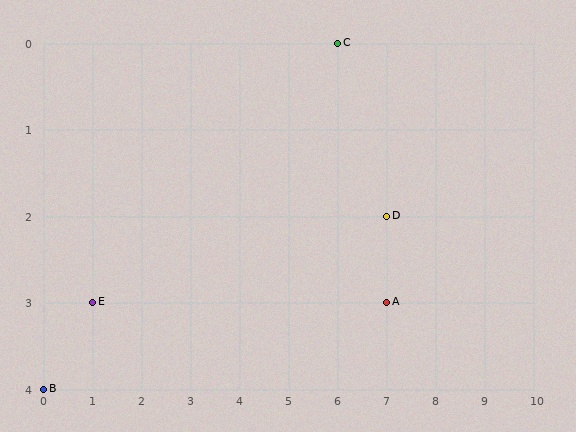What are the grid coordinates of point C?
Point C is at grid coordinates (6, 0).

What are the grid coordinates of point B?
Point B is at grid coordinates (0, 4).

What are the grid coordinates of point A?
Point A is at grid coordinates (7, 3).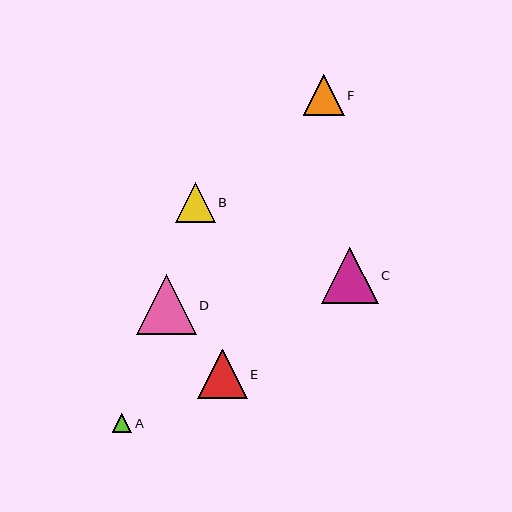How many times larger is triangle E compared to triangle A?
Triangle E is approximately 2.6 times the size of triangle A.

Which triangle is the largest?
Triangle D is the largest with a size of approximately 60 pixels.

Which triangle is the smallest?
Triangle A is the smallest with a size of approximately 19 pixels.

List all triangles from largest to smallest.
From largest to smallest: D, C, E, F, B, A.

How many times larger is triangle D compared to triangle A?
Triangle D is approximately 3.1 times the size of triangle A.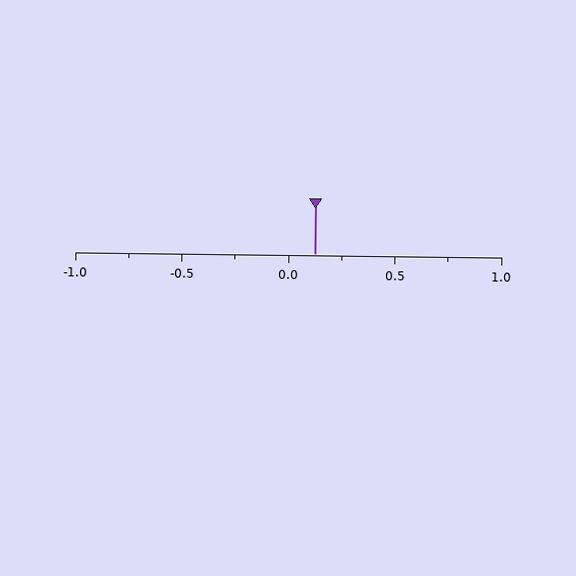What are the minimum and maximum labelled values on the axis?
The axis runs from -1.0 to 1.0.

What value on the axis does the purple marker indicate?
The marker indicates approximately 0.12.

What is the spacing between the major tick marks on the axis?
The major ticks are spaced 0.5 apart.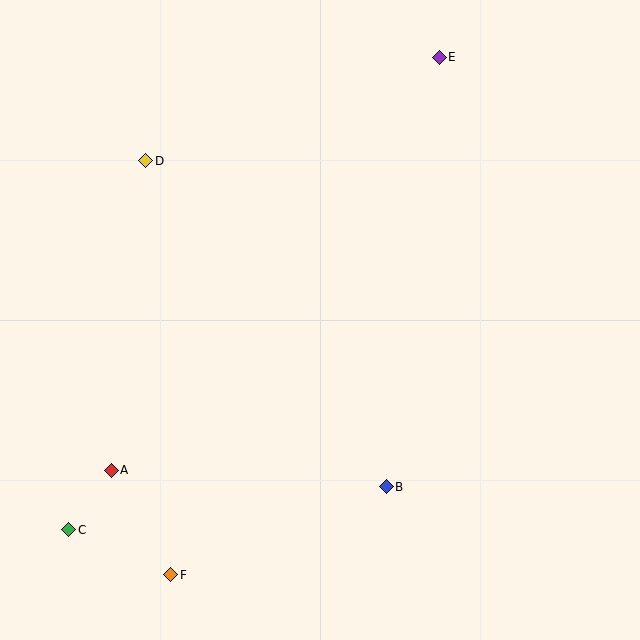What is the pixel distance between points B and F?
The distance between B and F is 233 pixels.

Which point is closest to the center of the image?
Point B at (386, 487) is closest to the center.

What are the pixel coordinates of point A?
Point A is at (111, 470).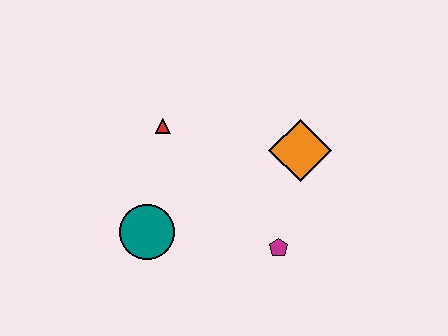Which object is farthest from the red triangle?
The magenta pentagon is farthest from the red triangle.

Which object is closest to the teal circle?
The red triangle is closest to the teal circle.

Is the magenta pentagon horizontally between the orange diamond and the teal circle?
Yes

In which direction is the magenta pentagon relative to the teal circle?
The magenta pentagon is to the right of the teal circle.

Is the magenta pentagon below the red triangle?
Yes